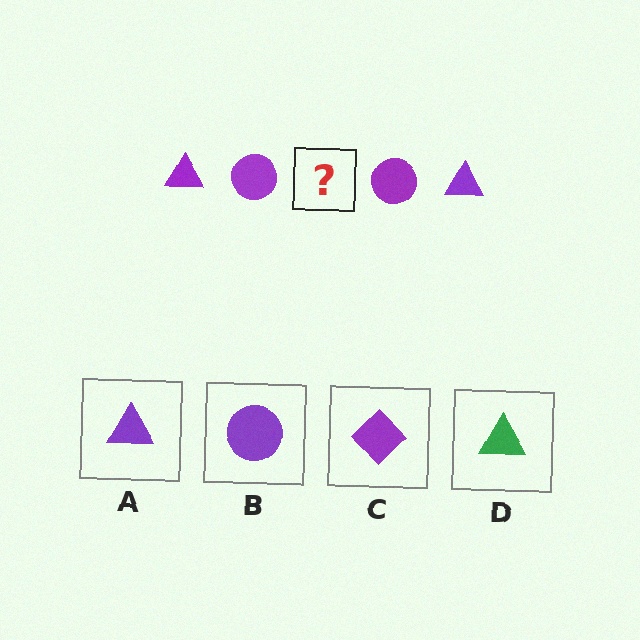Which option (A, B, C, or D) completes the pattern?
A.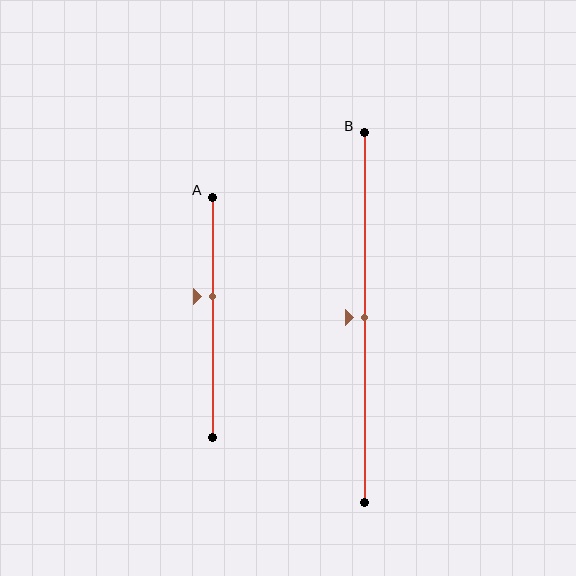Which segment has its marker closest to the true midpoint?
Segment B has its marker closest to the true midpoint.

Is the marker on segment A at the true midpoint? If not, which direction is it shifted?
No, the marker on segment A is shifted upward by about 9% of the segment length.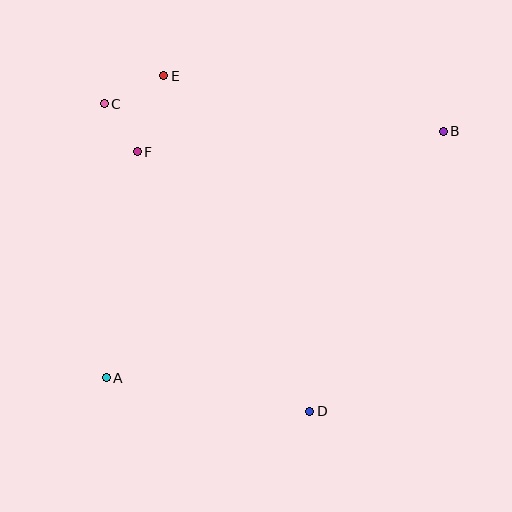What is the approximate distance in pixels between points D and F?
The distance between D and F is approximately 311 pixels.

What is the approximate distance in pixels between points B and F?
The distance between B and F is approximately 307 pixels.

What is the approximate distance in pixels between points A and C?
The distance between A and C is approximately 274 pixels.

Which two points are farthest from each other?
Points A and B are farthest from each other.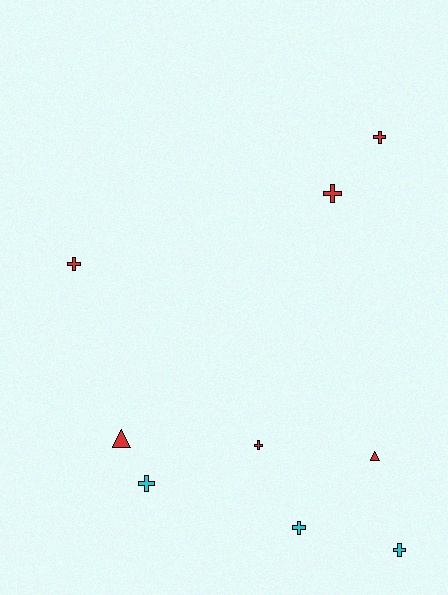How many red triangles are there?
There are 2 red triangles.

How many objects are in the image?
There are 9 objects.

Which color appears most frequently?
Red, with 6 objects.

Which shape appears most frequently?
Cross, with 7 objects.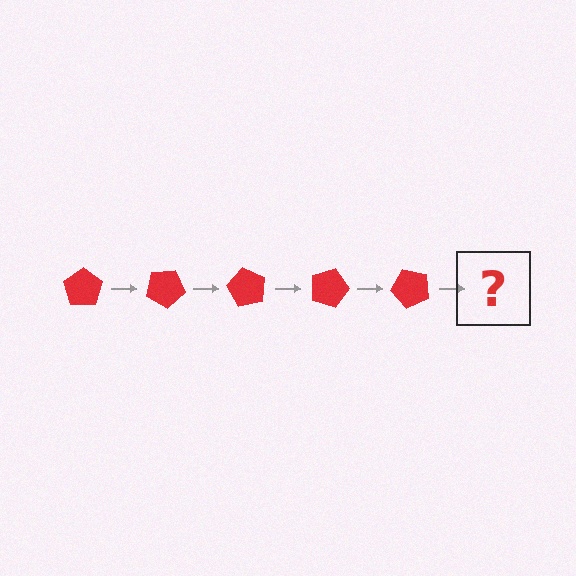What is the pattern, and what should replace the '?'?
The pattern is that the pentagon rotates 30 degrees each step. The '?' should be a red pentagon rotated 150 degrees.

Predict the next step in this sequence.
The next step is a red pentagon rotated 150 degrees.